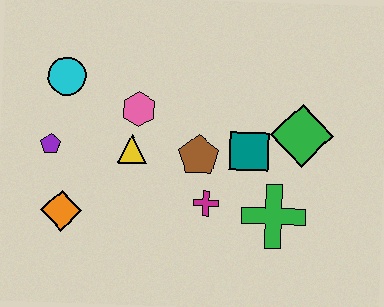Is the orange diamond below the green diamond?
Yes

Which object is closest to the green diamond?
The teal square is closest to the green diamond.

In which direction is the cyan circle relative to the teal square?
The cyan circle is to the left of the teal square.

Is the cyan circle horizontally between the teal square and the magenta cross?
No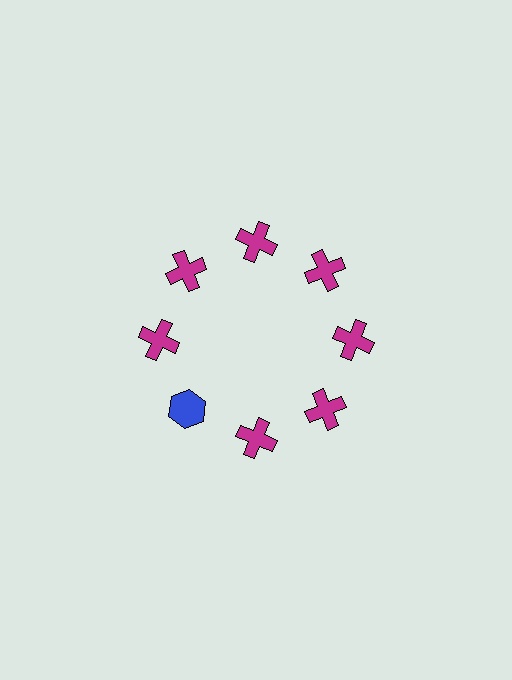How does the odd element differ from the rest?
It differs in both color (blue instead of magenta) and shape (hexagon instead of cross).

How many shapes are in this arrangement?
There are 8 shapes arranged in a ring pattern.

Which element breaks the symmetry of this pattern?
The blue hexagon at roughly the 8 o'clock position breaks the symmetry. All other shapes are magenta crosses.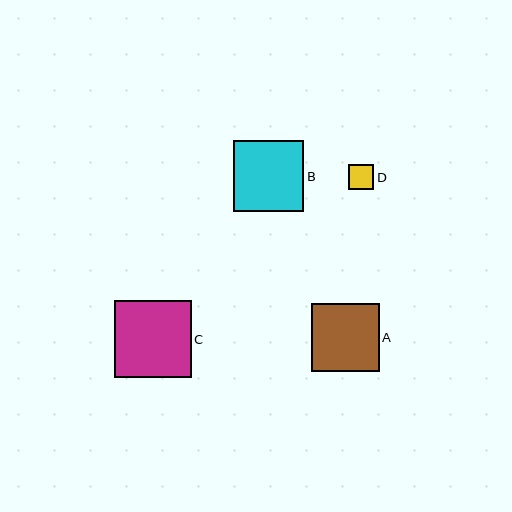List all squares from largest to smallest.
From largest to smallest: C, B, A, D.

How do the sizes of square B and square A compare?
Square B and square A are approximately the same size.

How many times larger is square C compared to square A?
Square C is approximately 1.1 times the size of square A.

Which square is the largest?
Square C is the largest with a size of approximately 77 pixels.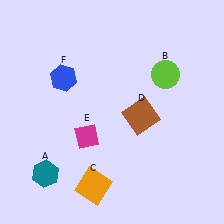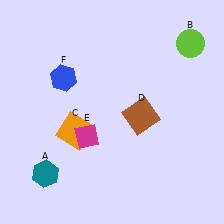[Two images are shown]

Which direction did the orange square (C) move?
The orange square (C) moved up.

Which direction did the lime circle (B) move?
The lime circle (B) moved up.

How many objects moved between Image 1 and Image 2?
2 objects moved between the two images.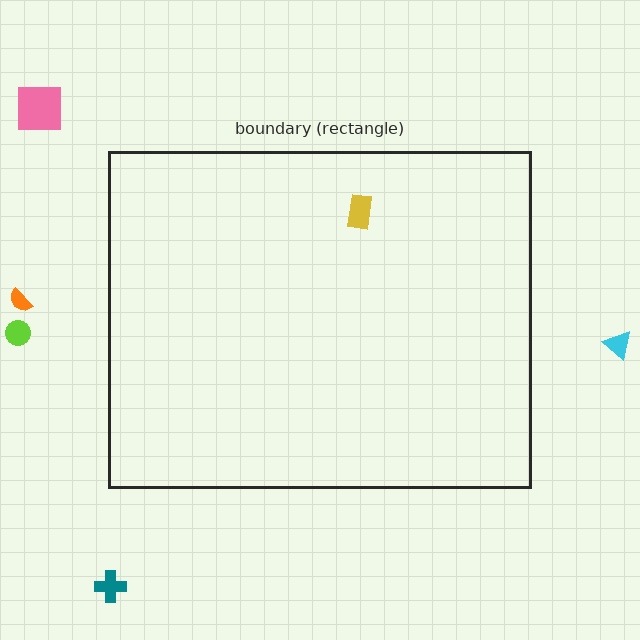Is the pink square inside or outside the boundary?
Outside.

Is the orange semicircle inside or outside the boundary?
Outside.